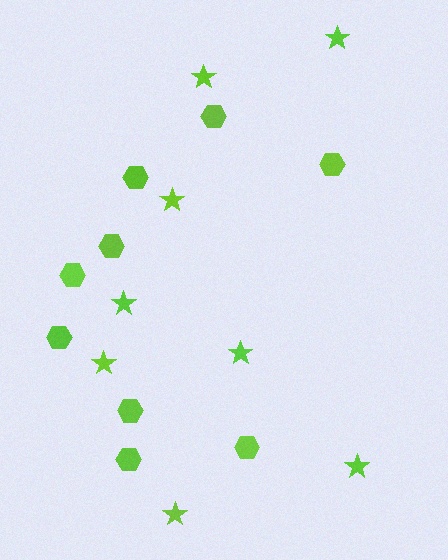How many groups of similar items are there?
There are 2 groups: one group of stars (8) and one group of hexagons (9).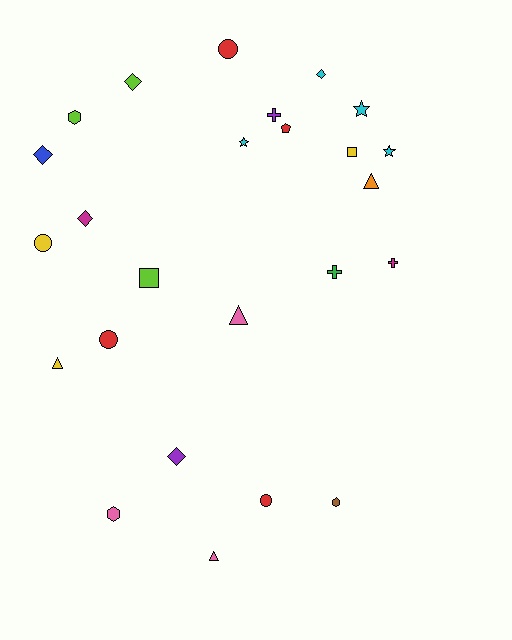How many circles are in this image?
There are 4 circles.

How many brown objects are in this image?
There is 1 brown object.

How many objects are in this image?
There are 25 objects.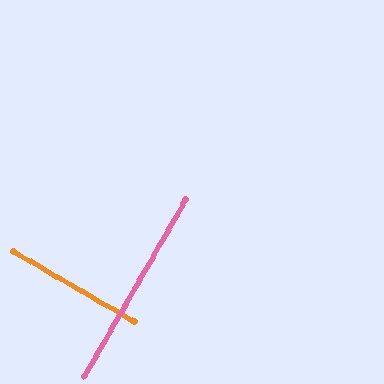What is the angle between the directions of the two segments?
Approximately 90 degrees.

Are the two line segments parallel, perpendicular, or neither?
Perpendicular — they meet at approximately 90°.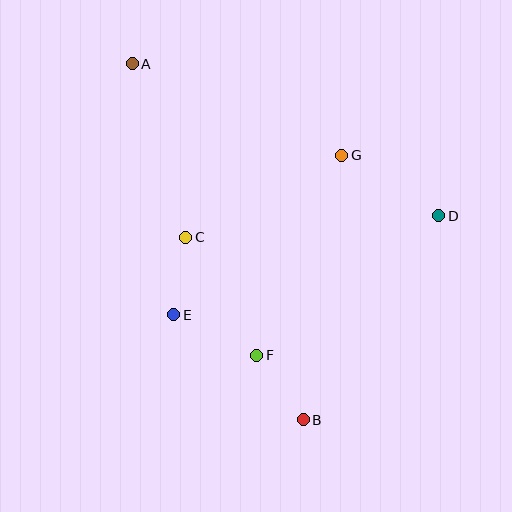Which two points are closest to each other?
Points C and E are closest to each other.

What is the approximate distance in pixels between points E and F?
The distance between E and F is approximately 92 pixels.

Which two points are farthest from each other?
Points A and B are farthest from each other.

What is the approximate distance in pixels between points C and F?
The distance between C and F is approximately 137 pixels.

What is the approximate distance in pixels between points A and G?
The distance between A and G is approximately 229 pixels.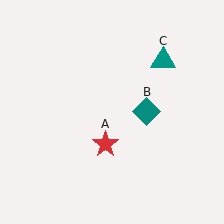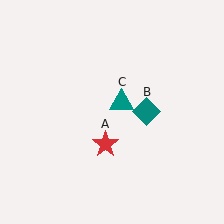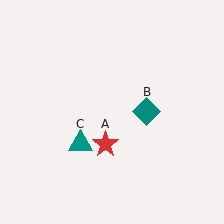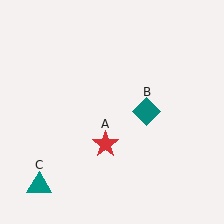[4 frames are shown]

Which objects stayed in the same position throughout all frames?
Red star (object A) and teal diamond (object B) remained stationary.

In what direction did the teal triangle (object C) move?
The teal triangle (object C) moved down and to the left.